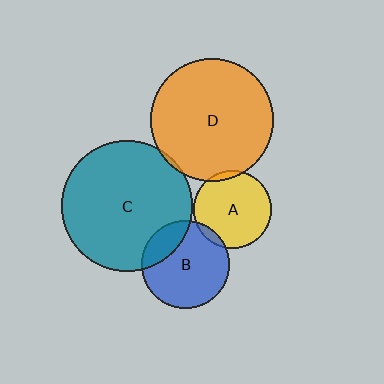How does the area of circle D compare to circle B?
Approximately 1.9 times.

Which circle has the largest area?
Circle C (teal).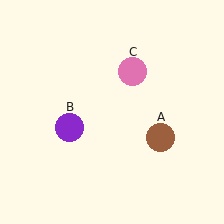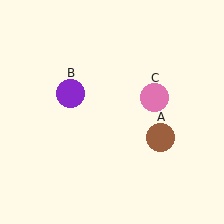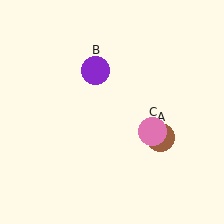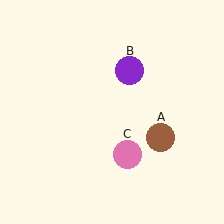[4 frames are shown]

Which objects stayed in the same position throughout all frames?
Brown circle (object A) remained stationary.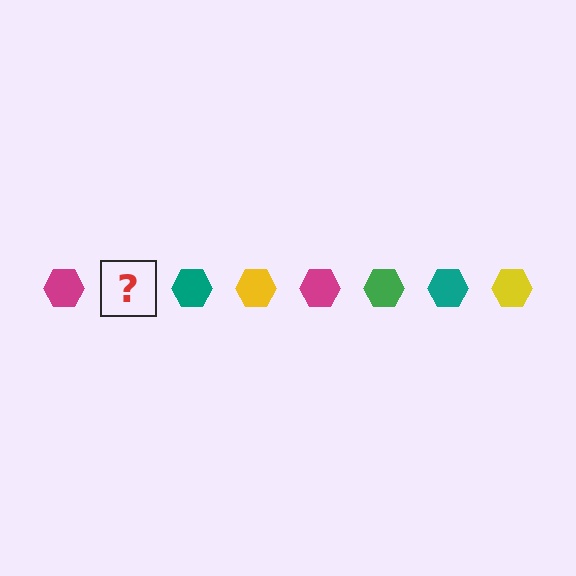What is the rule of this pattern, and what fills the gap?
The rule is that the pattern cycles through magenta, green, teal, yellow hexagons. The gap should be filled with a green hexagon.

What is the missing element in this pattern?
The missing element is a green hexagon.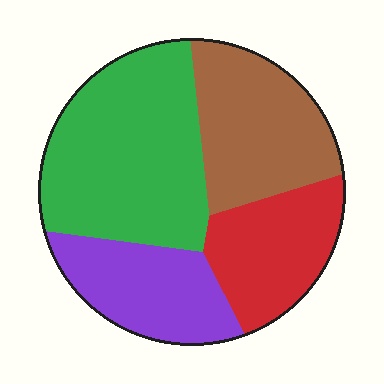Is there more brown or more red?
Brown.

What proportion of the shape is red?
Red takes up less than a quarter of the shape.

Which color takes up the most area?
Green, at roughly 35%.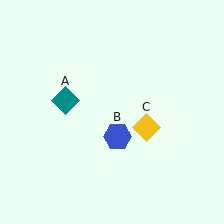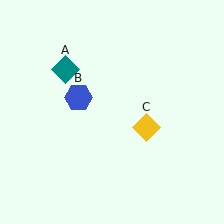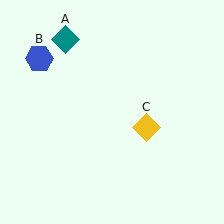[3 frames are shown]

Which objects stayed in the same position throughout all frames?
Yellow diamond (object C) remained stationary.